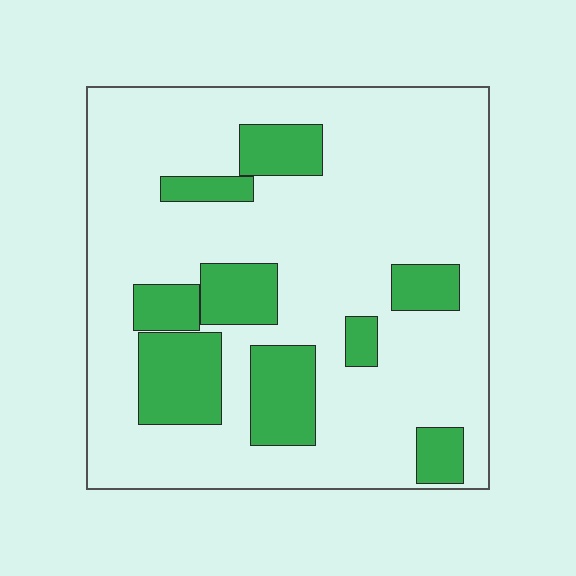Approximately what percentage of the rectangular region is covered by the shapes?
Approximately 25%.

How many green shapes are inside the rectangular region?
9.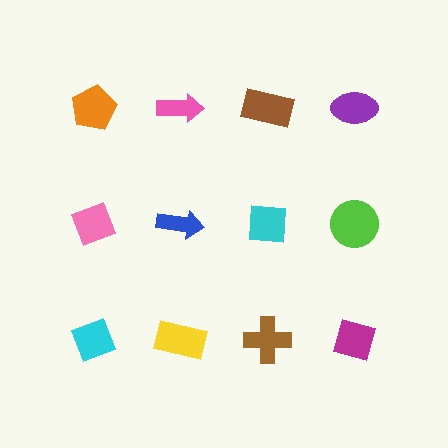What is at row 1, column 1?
An orange pentagon.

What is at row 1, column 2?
A pink arrow.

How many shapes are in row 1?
4 shapes.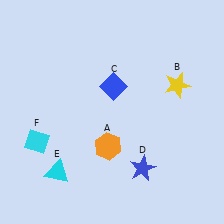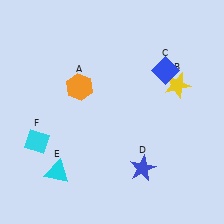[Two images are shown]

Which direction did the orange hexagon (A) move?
The orange hexagon (A) moved up.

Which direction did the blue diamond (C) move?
The blue diamond (C) moved right.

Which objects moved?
The objects that moved are: the orange hexagon (A), the blue diamond (C).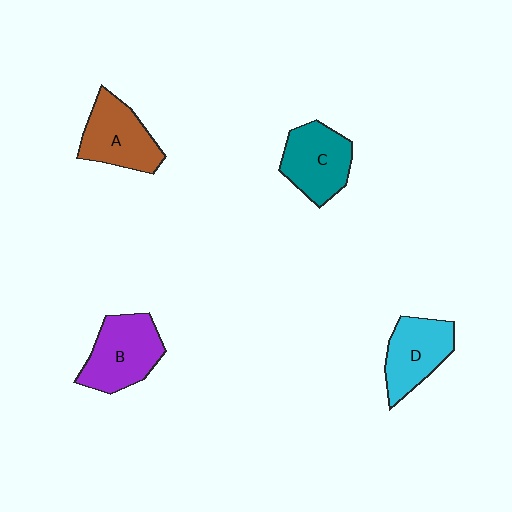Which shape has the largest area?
Shape B (purple).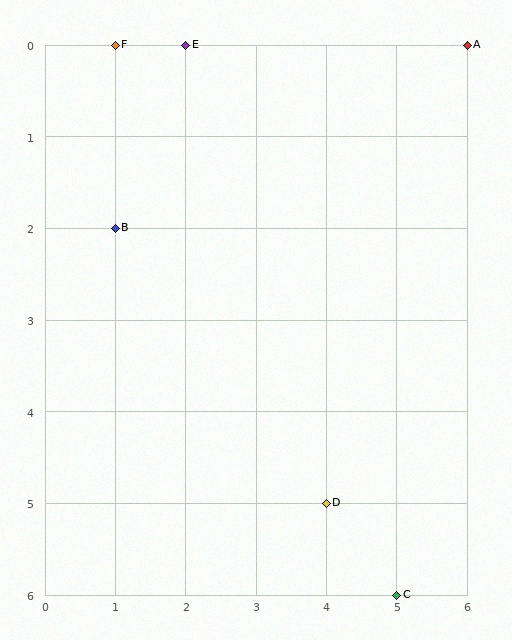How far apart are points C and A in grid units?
Points C and A are 1 column and 6 rows apart (about 6.1 grid units diagonally).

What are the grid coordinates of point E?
Point E is at grid coordinates (2, 0).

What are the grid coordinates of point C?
Point C is at grid coordinates (5, 6).